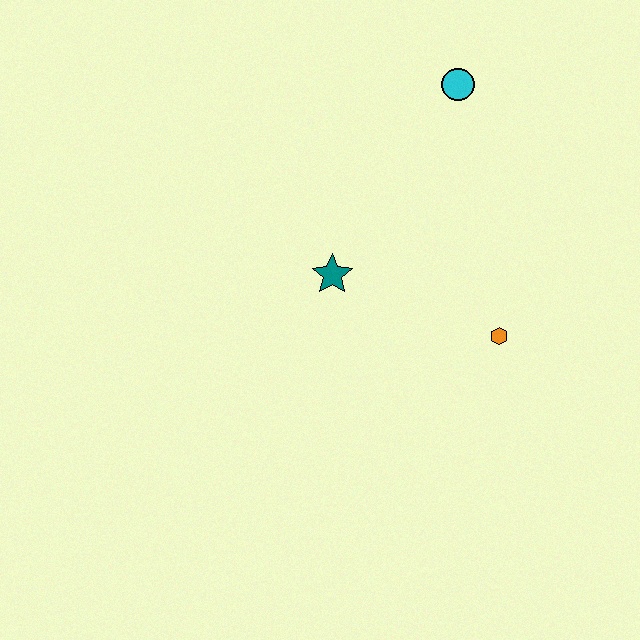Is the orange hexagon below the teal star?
Yes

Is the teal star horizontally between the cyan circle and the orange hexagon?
No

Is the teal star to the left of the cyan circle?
Yes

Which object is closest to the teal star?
The orange hexagon is closest to the teal star.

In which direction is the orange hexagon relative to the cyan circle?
The orange hexagon is below the cyan circle.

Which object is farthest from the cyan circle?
The orange hexagon is farthest from the cyan circle.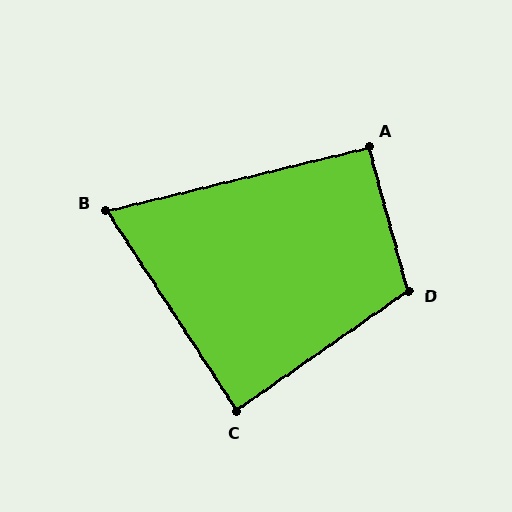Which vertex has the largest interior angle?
D, at approximately 109 degrees.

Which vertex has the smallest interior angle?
B, at approximately 71 degrees.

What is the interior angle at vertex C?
Approximately 88 degrees (approximately right).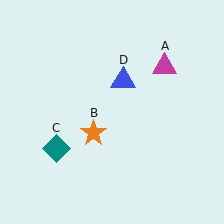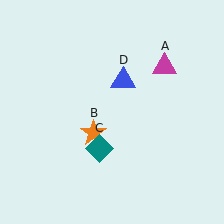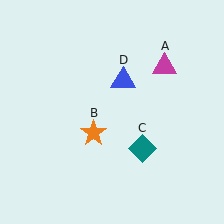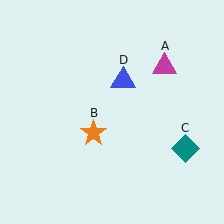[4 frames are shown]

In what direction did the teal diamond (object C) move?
The teal diamond (object C) moved right.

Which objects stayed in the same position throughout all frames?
Magenta triangle (object A) and orange star (object B) and blue triangle (object D) remained stationary.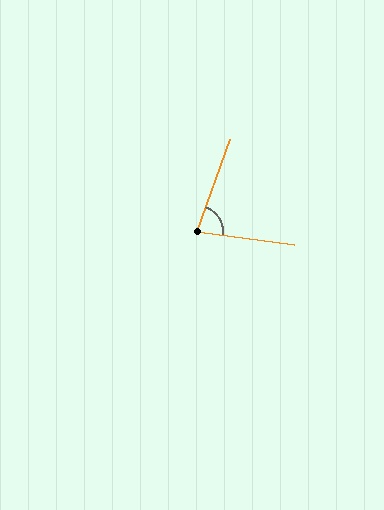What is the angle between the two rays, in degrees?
Approximately 78 degrees.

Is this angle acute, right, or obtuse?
It is acute.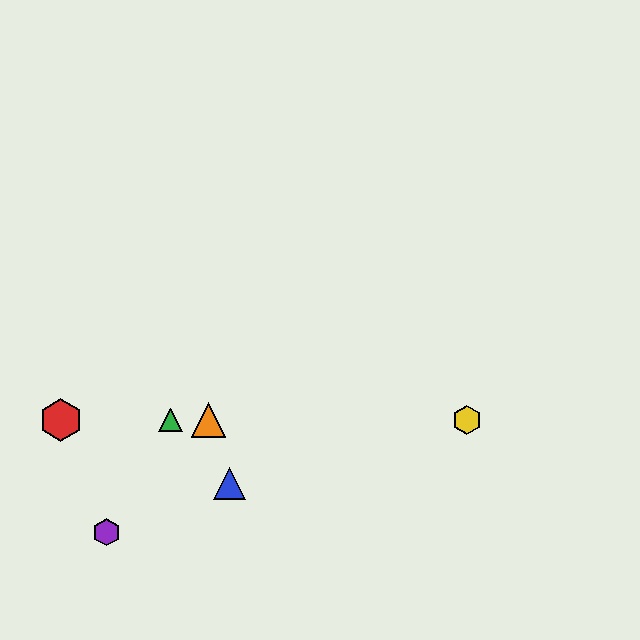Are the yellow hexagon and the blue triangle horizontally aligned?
No, the yellow hexagon is at y≈420 and the blue triangle is at y≈484.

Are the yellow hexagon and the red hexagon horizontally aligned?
Yes, both are at y≈420.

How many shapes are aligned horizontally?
4 shapes (the red hexagon, the green triangle, the yellow hexagon, the orange triangle) are aligned horizontally.